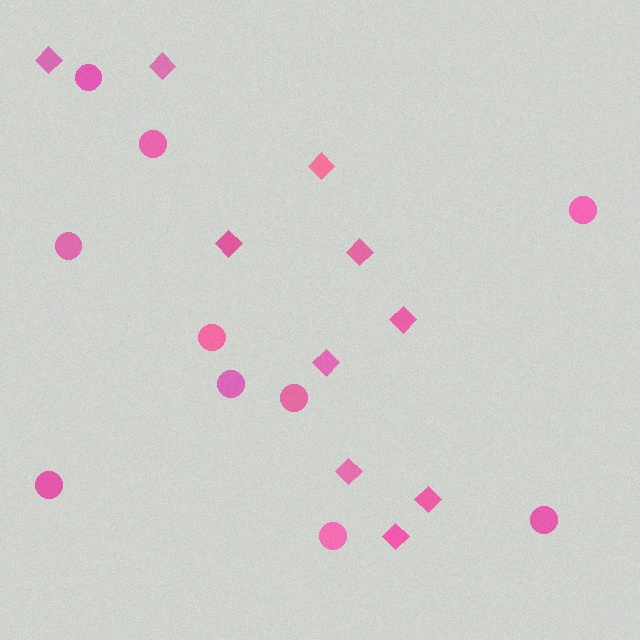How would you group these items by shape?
There are 2 groups: one group of circles (10) and one group of diamonds (10).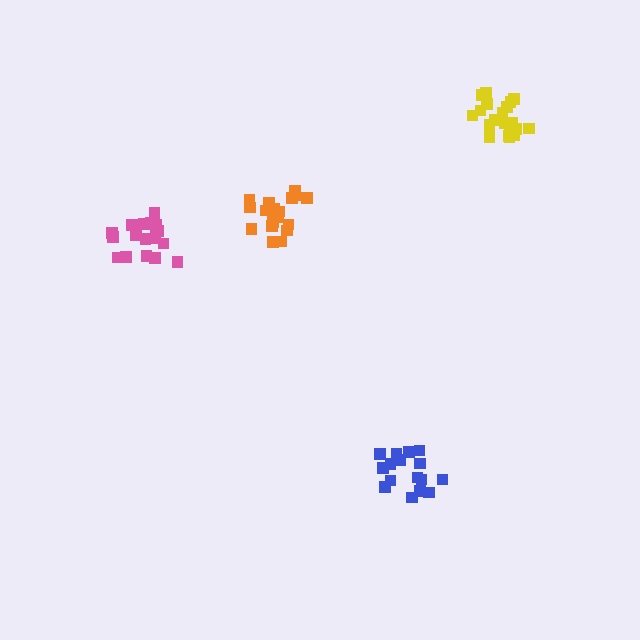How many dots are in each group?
Group 1: 20 dots, Group 2: 16 dots, Group 3: 18 dots, Group 4: 20 dots (74 total).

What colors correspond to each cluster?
The clusters are colored: orange, blue, pink, yellow.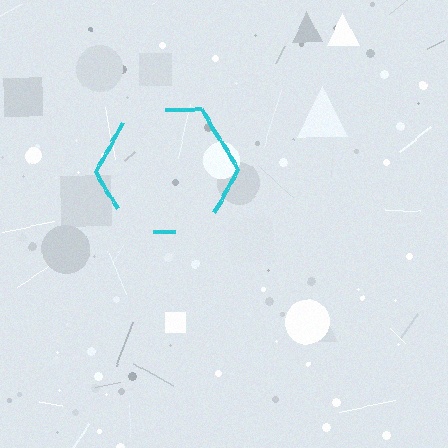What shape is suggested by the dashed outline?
The dashed outline suggests a hexagon.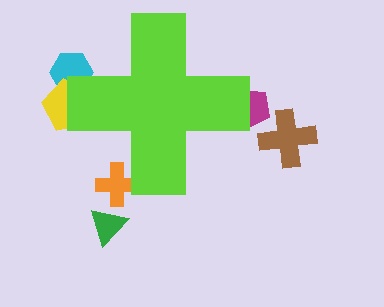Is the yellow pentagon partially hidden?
Yes, the yellow pentagon is partially hidden behind the lime cross.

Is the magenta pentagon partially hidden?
Yes, the magenta pentagon is partially hidden behind the lime cross.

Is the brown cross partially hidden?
No, the brown cross is fully visible.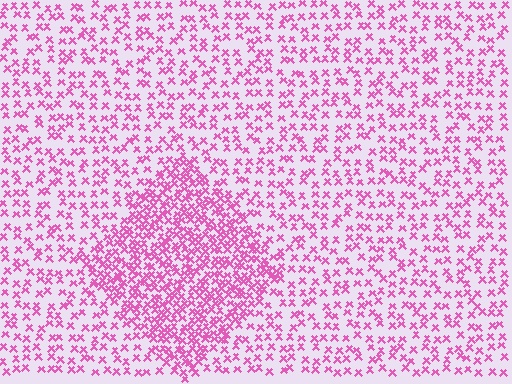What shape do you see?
I see a diamond.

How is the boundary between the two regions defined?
The boundary is defined by a change in element density (approximately 2.2x ratio). All elements are the same color, size, and shape.